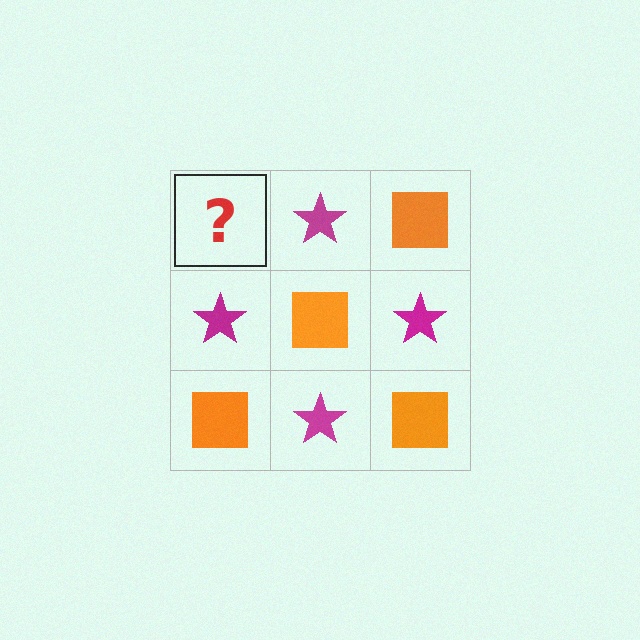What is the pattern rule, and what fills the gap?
The rule is that it alternates orange square and magenta star in a checkerboard pattern. The gap should be filled with an orange square.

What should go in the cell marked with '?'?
The missing cell should contain an orange square.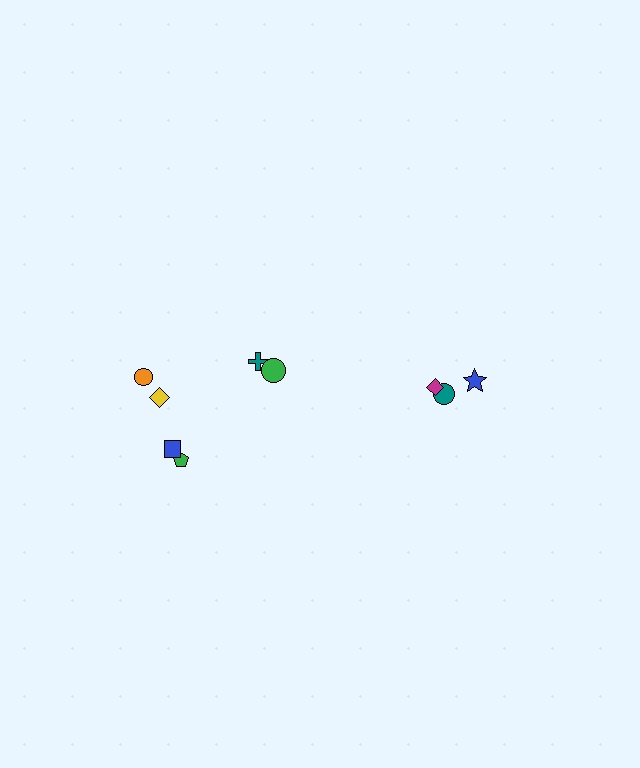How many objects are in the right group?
There are 3 objects.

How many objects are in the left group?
There are 6 objects.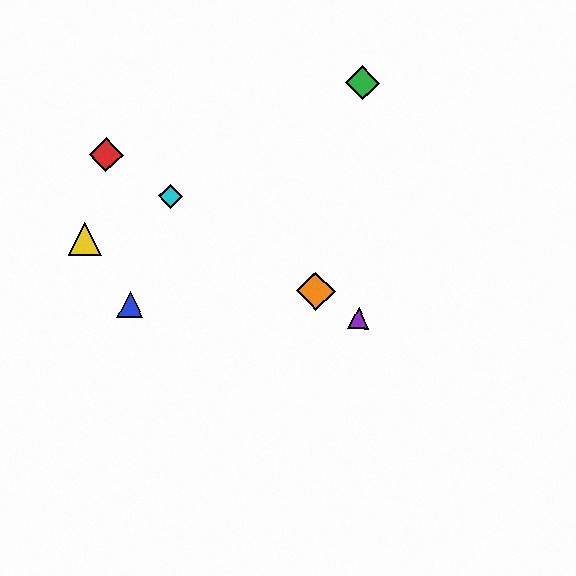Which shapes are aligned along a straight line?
The red diamond, the purple triangle, the orange diamond, the cyan diamond are aligned along a straight line.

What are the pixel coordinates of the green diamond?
The green diamond is at (363, 83).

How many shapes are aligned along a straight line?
4 shapes (the red diamond, the purple triangle, the orange diamond, the cyan diamond) are aligned along a straight line.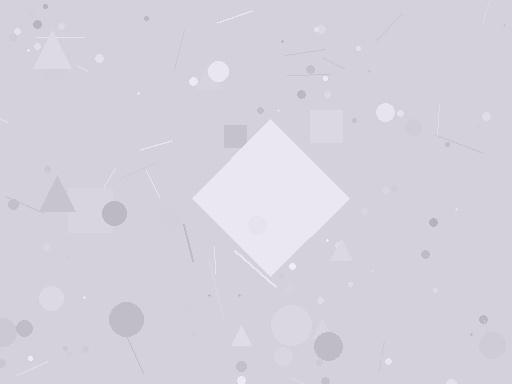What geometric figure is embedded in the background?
A diamond is embedded in the background.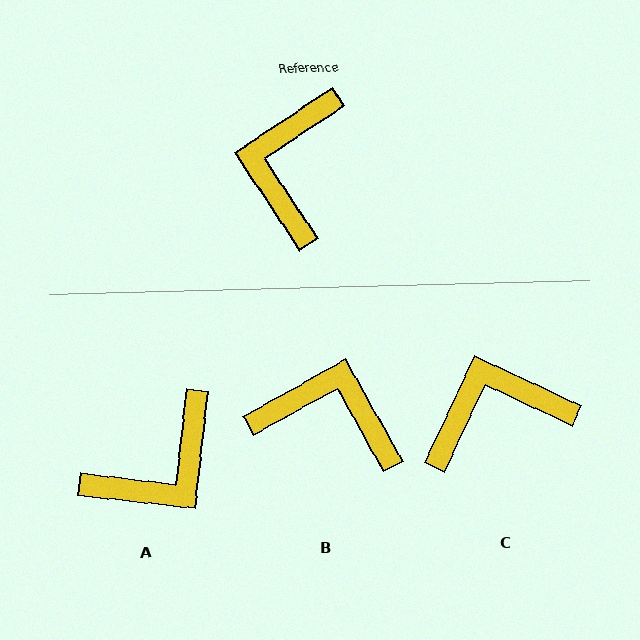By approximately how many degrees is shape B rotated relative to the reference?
Approximately 95 degrees clockwise.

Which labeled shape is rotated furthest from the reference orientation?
A, about 140 degrees away.